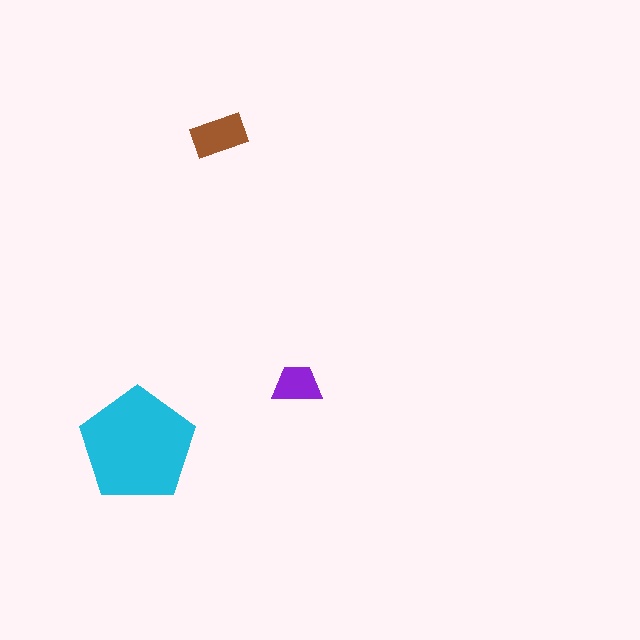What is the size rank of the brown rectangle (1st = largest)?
2nd.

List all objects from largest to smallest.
The cyan pentagon, the brown rectangle, the purple trapezoid.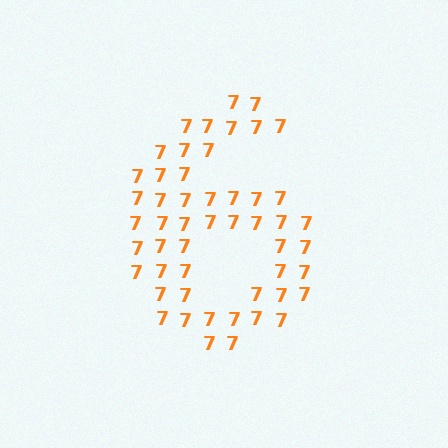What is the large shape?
The large shape is the digit 6.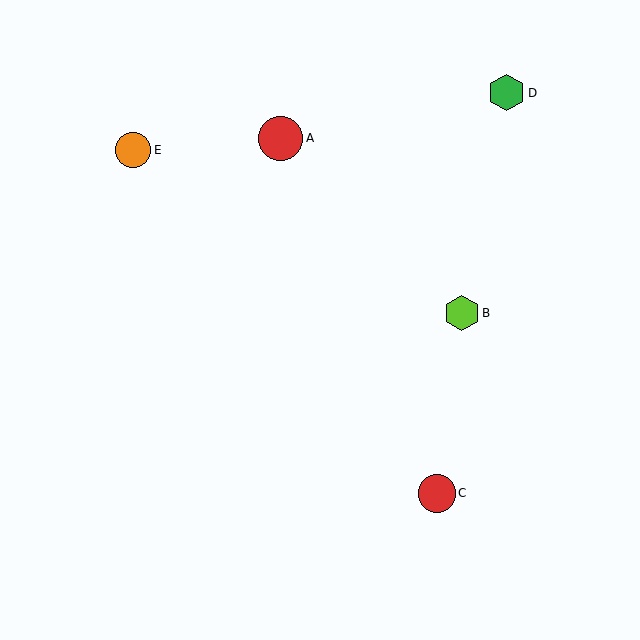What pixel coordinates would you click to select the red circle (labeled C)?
Click at (437, 494) to select the red circle C.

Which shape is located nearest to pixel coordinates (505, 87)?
The green hexagon (labeled D) at (507, 93) is nearest to that location.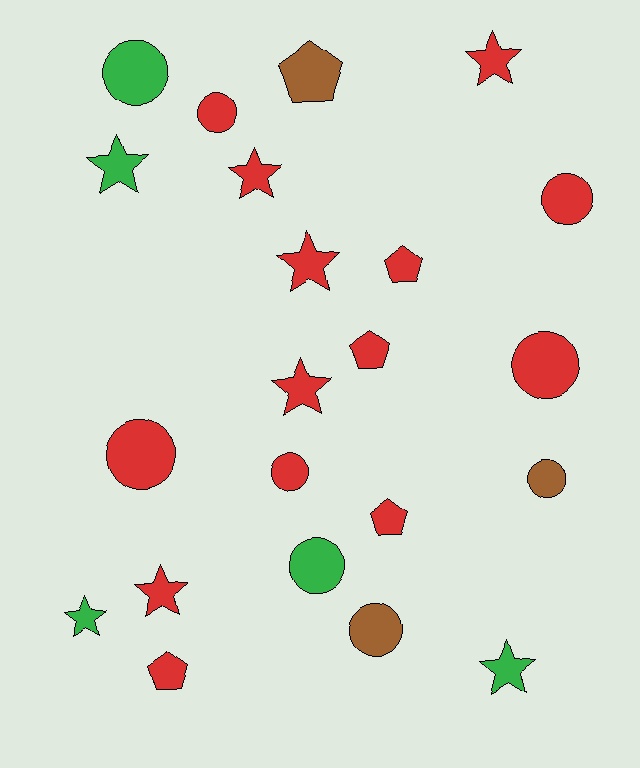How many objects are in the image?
There are 22 objects.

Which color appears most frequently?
Red, with 14 objects.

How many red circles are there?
There are 5 red circles.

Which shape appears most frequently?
Circle, with 9 objects.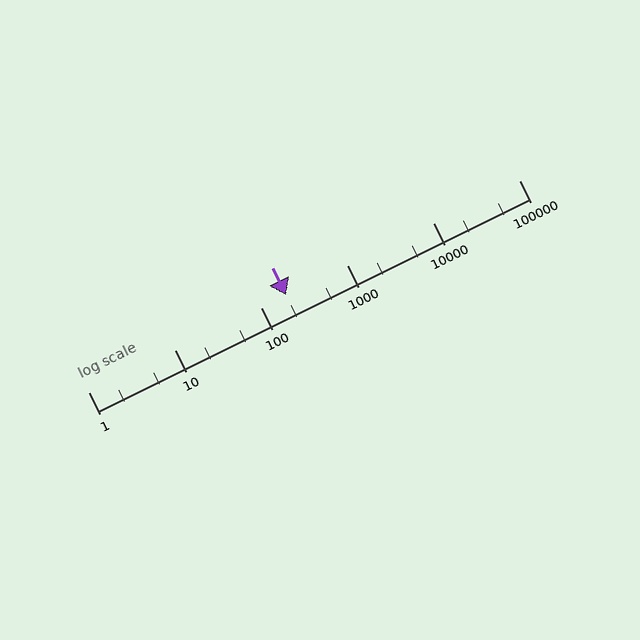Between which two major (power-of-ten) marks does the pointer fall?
The pointer is between 100 and 1000.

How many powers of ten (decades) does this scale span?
The scale spans 5 decades, from 1 to 100000.